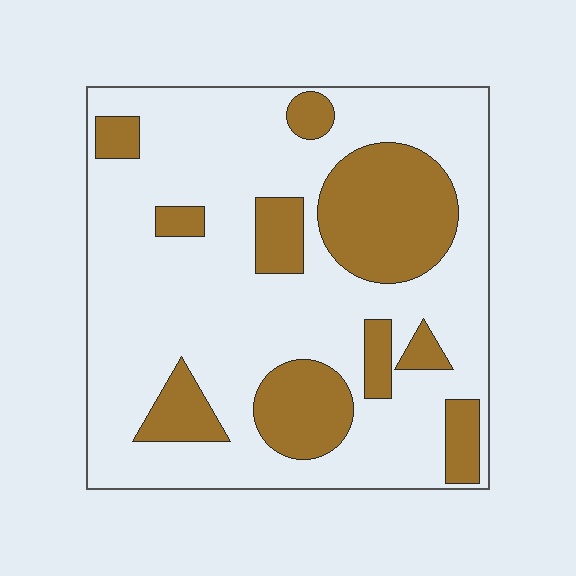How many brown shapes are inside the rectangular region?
10.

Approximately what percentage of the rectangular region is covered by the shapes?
Approximately 25%.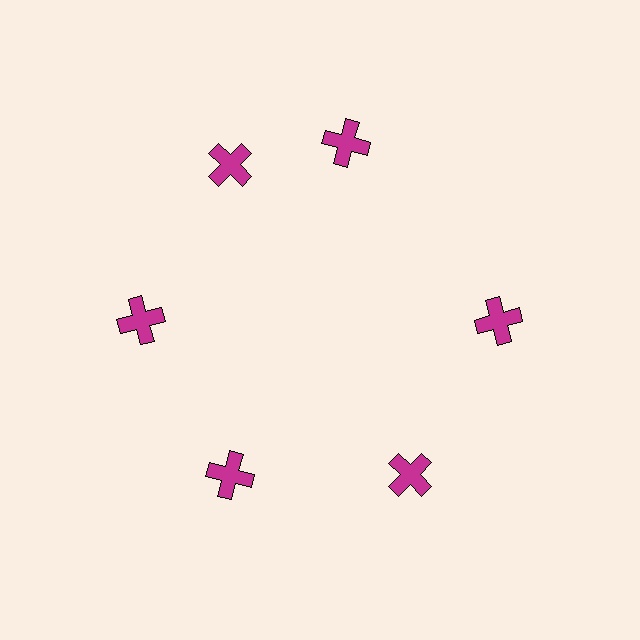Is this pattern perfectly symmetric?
No. The 6 magenta crosses are arranged in a ring, but one element near the 1 o'clock position is rotated out of alignment along the ring, breaking the 6-fold rotational symmetry.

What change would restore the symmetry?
The symmetry would be restored by rotating it back into even spacing with its neighbors so that all 6 crosses sit at equal angles and equal distance from the center.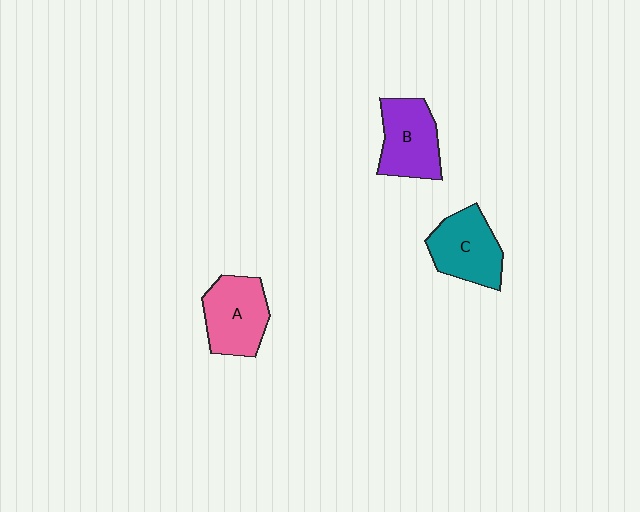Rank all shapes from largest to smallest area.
From largest to smallest: A (pink), C (teal), B (purple).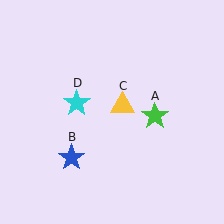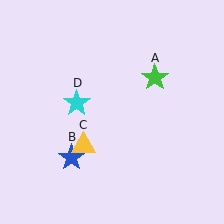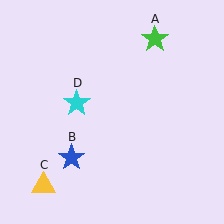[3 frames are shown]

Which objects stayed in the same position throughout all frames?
Blue star (object B) and cyan star (object D) remained stationary.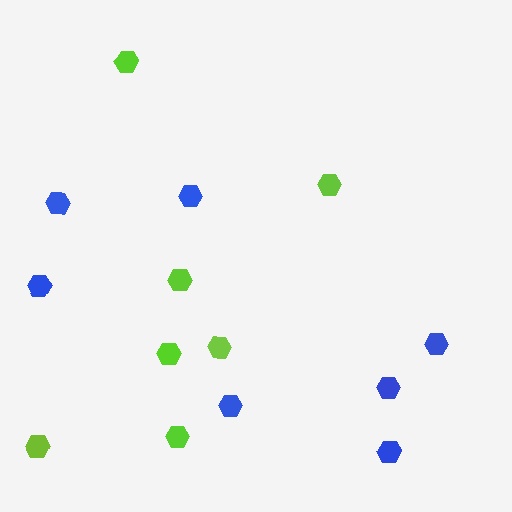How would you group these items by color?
There are 2 groups: one group of lime hexagons (7) and one group of blue hexagons (7).